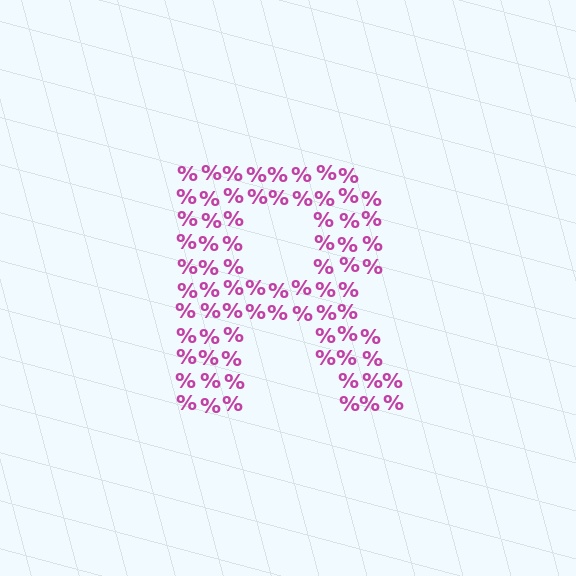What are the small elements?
The small elements are percent signs.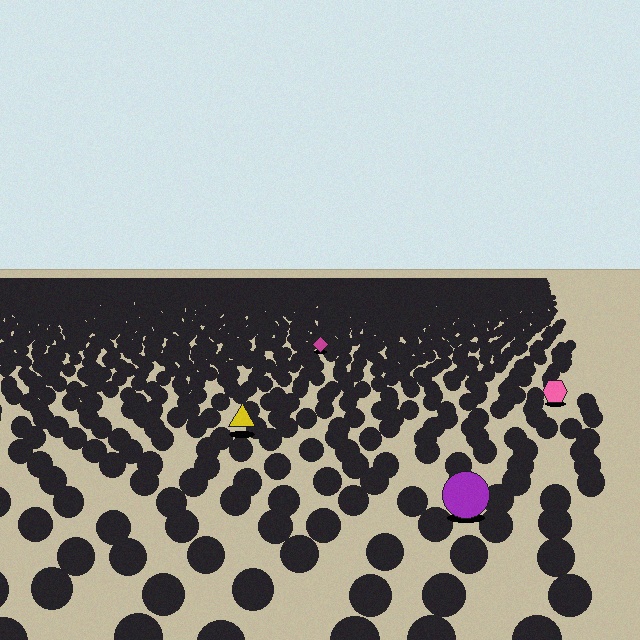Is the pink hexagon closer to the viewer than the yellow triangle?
No. The yellow triangle is closer — you can tell from the texture gradient: the ground texture is coarser near it.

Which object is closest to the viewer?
The purple circle is closest. The texture marks near it are larger and more spread out.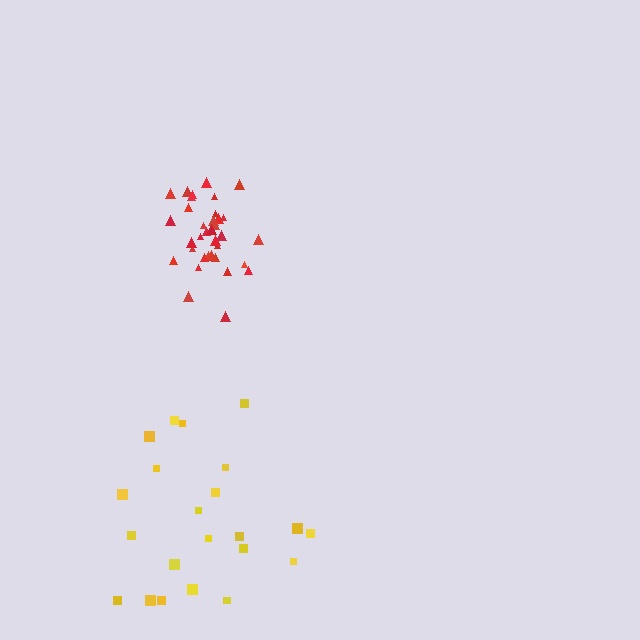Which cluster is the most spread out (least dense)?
Yellow.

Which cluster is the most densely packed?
Red.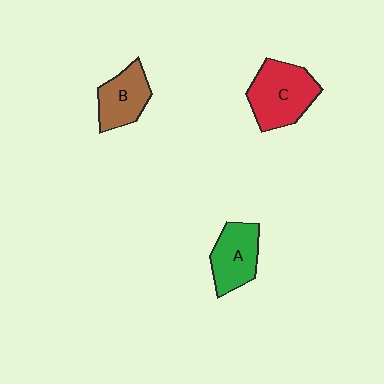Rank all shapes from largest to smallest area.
From largest to smallest: C (red), A (green), B (brown).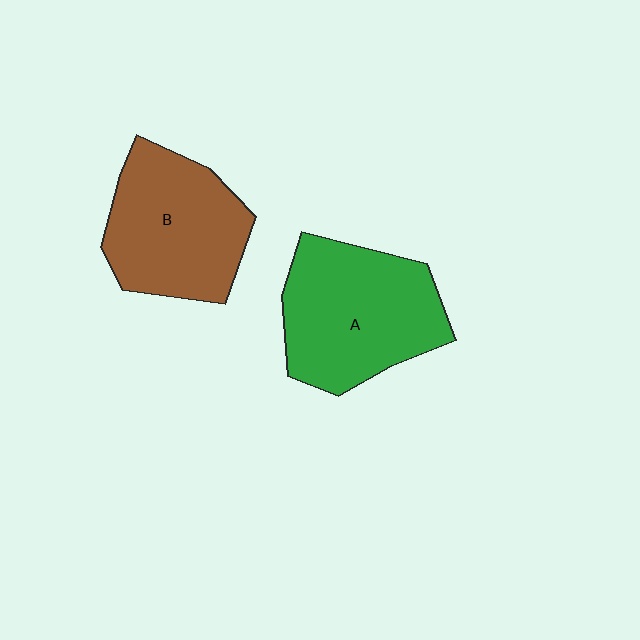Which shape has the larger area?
Shape A (green).